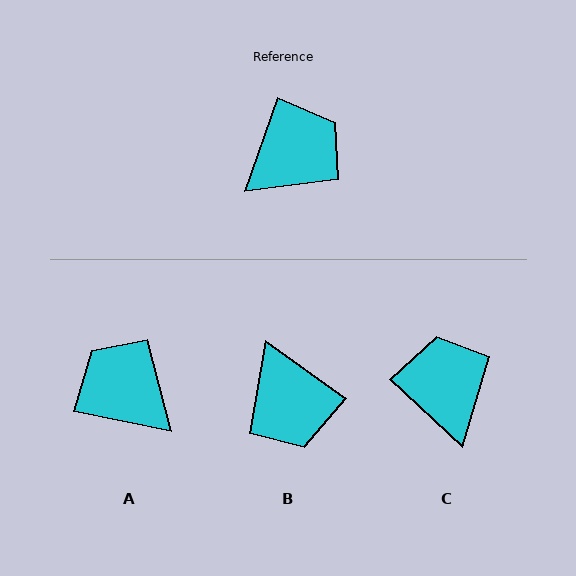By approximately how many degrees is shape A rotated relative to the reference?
Approximately 98 degrees counter-clockwise.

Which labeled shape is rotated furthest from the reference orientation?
B, about 107 degrees away.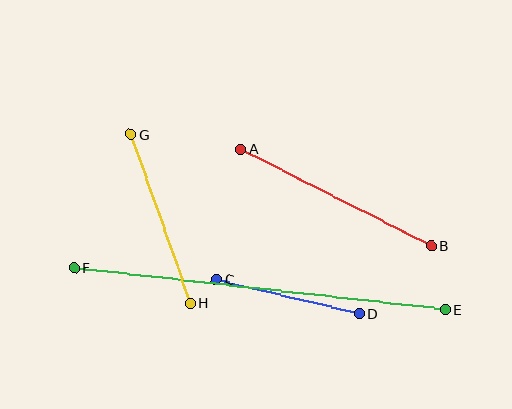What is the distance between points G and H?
The distance is approximately 179 pixels.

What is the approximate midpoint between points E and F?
The midpoint is at approximately (260, 289) pixels.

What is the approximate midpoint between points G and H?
The midpoint is at approximately (161, 219) pixels.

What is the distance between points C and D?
The distance is approximately 147 pixels.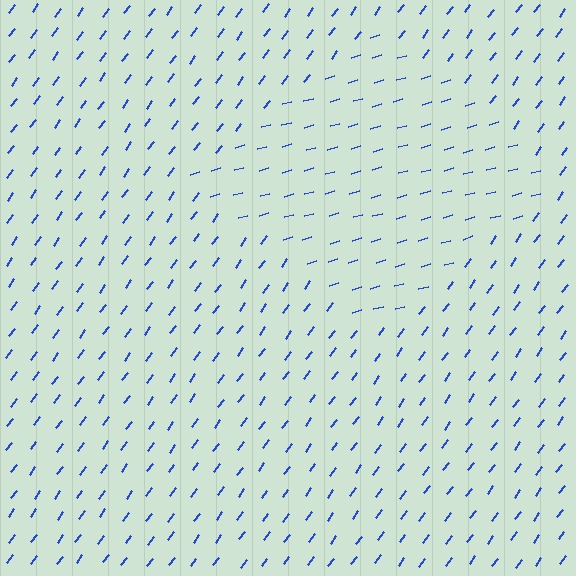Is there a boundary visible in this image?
Yes, there is a texture boundary formed by a change in line orientation.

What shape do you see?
I see a diamond.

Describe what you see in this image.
The image is filled with small blue line segments. A diamond region in the image has lines oriented differently from the surrounding lines, creating a visible texture boundary.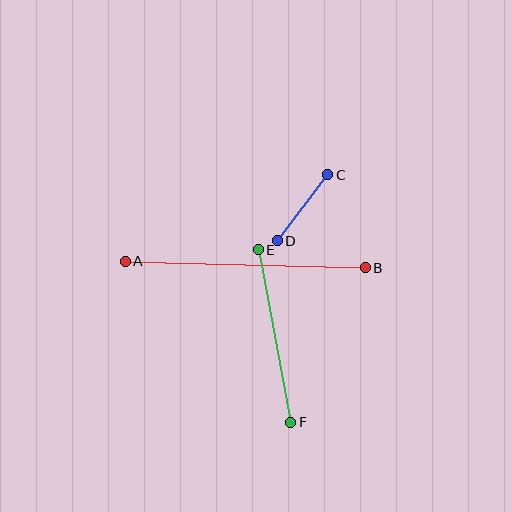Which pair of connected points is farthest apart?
Points A and B are farthest apart.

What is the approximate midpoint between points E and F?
The midpoint is at approximately (274, 336) pixels.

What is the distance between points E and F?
The distance is approximately 175 pixels.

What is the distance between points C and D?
The distance is approximately 83 pixels.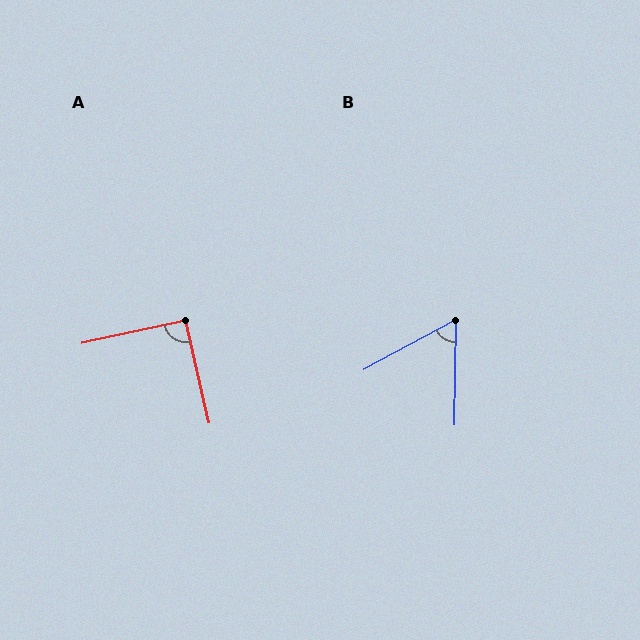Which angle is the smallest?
B, at approximately 61 degrees.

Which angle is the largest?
A, at approximately 91 degrees.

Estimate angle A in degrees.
Approximately 91 degrees.